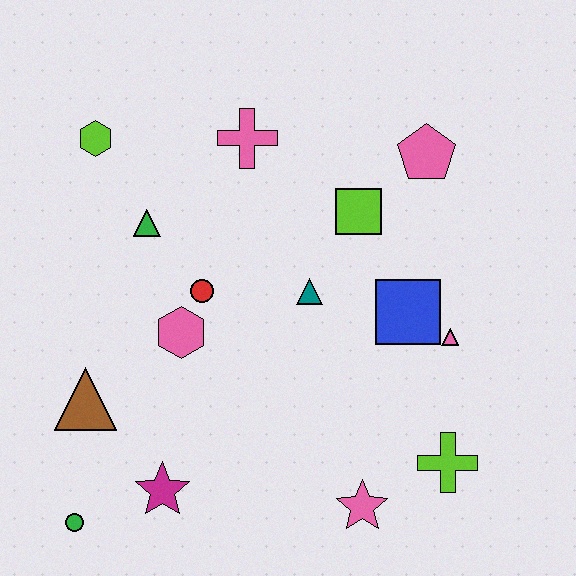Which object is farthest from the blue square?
The green circle is farthest from the blue square.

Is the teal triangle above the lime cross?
Yes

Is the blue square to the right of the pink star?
Yes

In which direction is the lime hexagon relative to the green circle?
The lime hexagon is above the green circle.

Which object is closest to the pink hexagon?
The red circle is closest to the pink hexagon.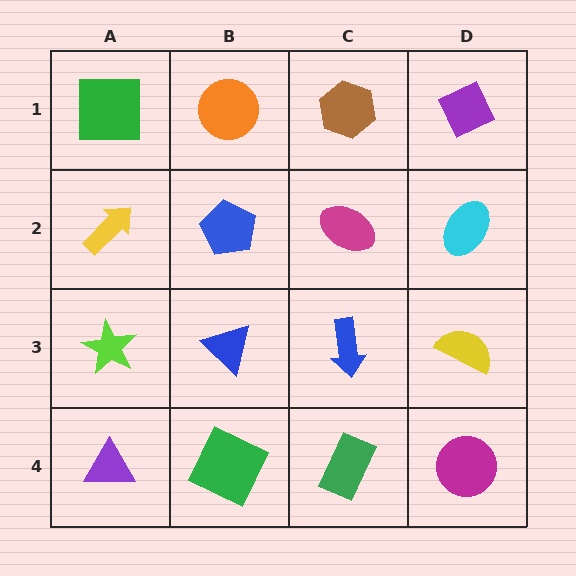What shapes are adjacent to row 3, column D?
A cyan ellipse (row 2, column D), a magenta circle (row 4, column D), a blue arrow (row 3, column C).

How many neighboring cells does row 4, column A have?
2.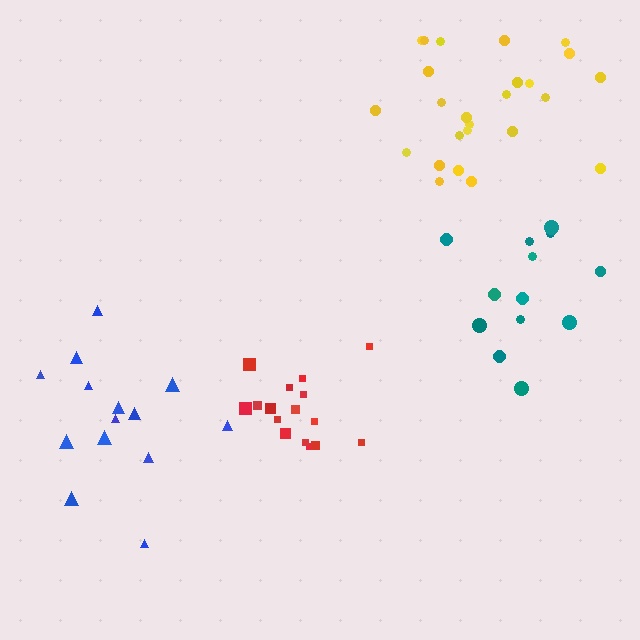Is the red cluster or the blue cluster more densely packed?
Red.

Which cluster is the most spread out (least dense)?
Teal.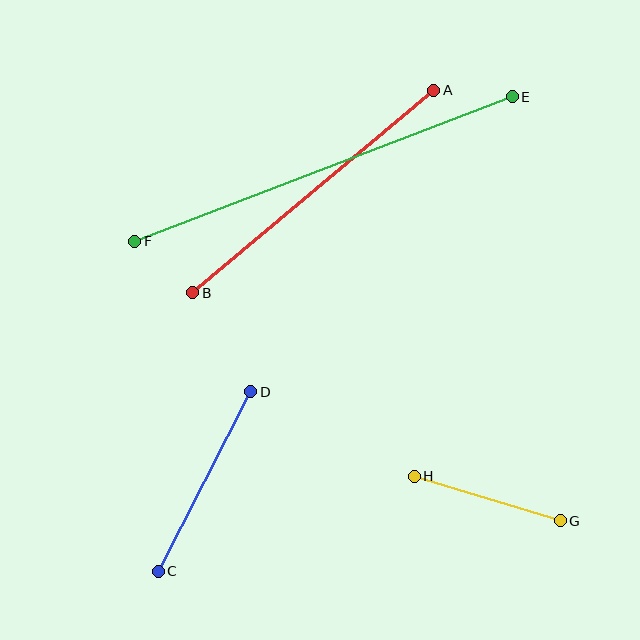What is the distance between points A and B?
The distance is approximately 315 pixels.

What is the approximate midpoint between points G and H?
The midpoint is at approximately (487, 499) pixels.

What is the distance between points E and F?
The distance is approximately 404 pixels.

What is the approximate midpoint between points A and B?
The midpoint is at approximately (313, 191) pixels.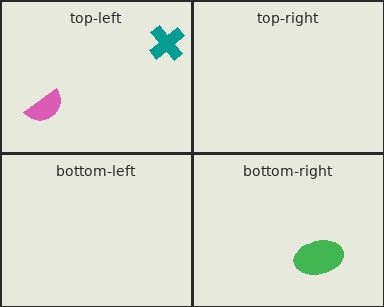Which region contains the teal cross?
The top-left region.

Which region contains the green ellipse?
The bottom-right region.